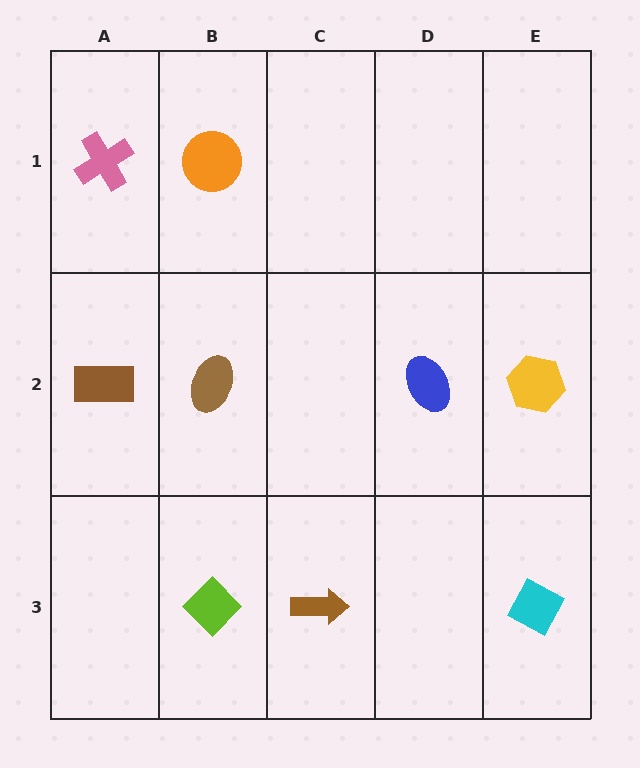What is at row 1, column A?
A pink cross.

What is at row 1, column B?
An orange circle.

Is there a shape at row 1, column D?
No, that cell is empty.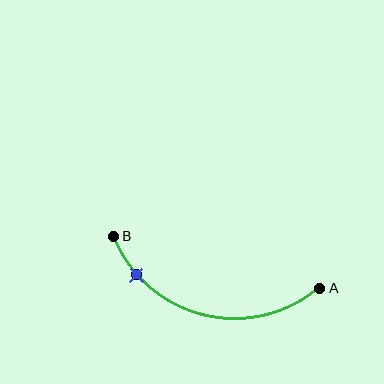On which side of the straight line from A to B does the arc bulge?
The arc bulges below the straight line connecting A and B.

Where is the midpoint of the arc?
The arc midpoint is the point on the curve farthest from the straight line joining A and B. It sits below that line.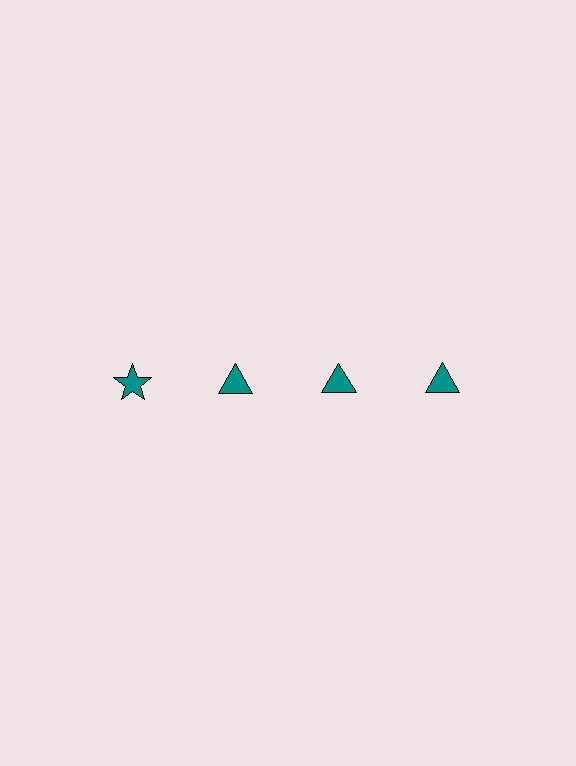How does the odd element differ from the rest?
It has a different shape: star instead of triangle.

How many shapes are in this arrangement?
There are 4 shapes arranged in a grid pattern.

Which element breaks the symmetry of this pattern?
The teal star in the top row, leftmost column breaks the symmetry. All other shapes are teal triangles.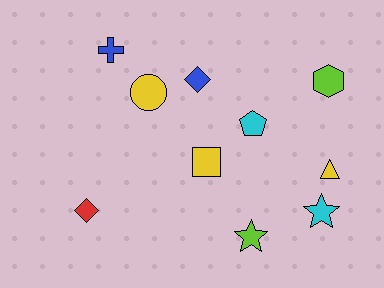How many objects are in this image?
There are 10 objects.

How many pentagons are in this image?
There is 1 pentagon.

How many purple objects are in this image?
There are no purple objects.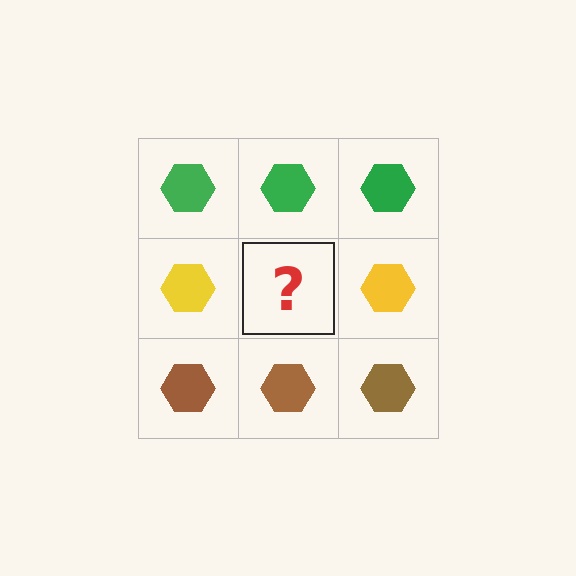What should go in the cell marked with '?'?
The missing cell should contain a yellow hexagon.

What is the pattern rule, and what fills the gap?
The rule is that each row has a consistent color. The gap should be filled with a yellow hexagon.